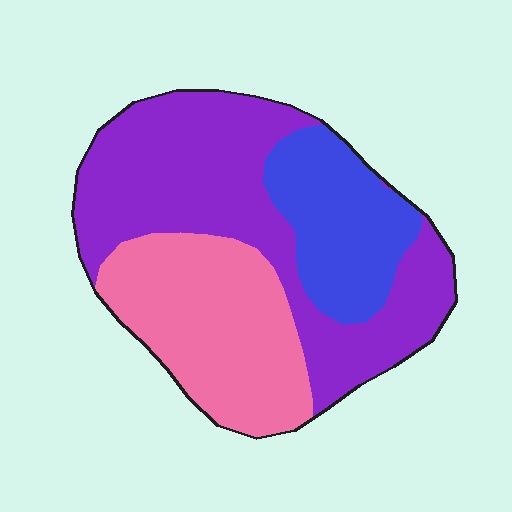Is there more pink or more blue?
Pink.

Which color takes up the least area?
Blue, at roughly 20%.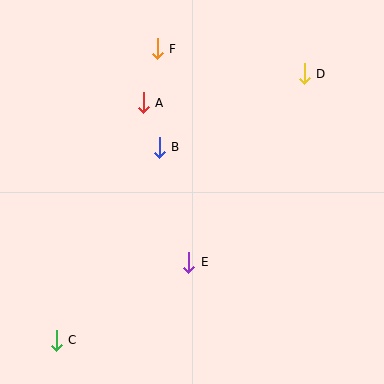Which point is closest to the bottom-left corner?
Point C is closest to the bottom-left corner.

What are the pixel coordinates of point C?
Point C is at (56, 340).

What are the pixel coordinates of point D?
Point D is at (304, 74).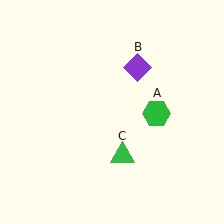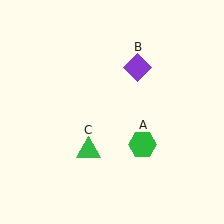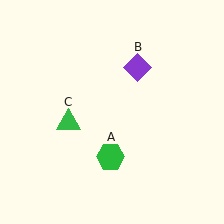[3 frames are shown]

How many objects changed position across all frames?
2 objects changed position: green hexagon (object A), green triangle (object C).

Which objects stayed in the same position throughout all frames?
Purple diamond (object B) remained stationary.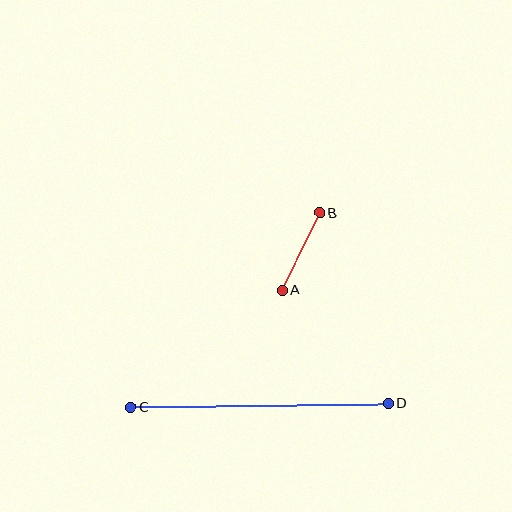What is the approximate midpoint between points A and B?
The midpoint is at approximately (301, 251) pixels.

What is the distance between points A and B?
The distance is approximately 86 pixels.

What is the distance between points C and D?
The distance is approximately 258 pixels.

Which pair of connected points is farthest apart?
Points C and D are farthest apart.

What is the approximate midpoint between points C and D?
The midpoint is at approximately (259, 405) pixels.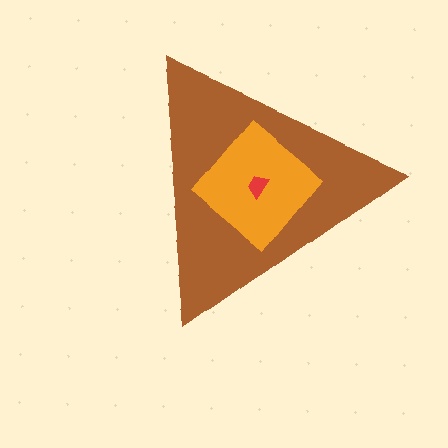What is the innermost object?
The red trapezoid.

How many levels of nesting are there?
3.